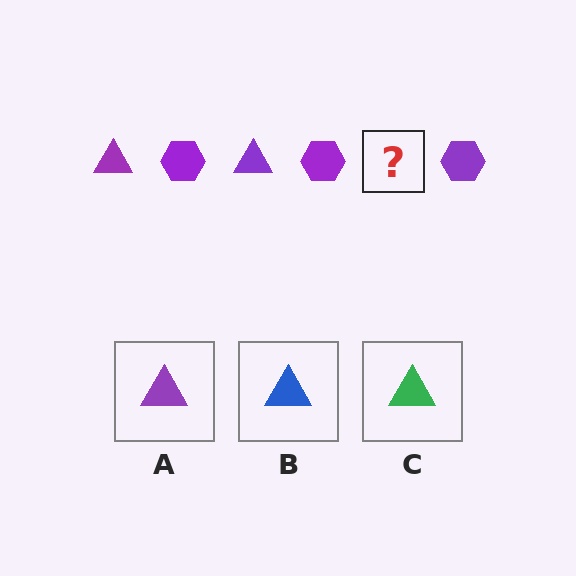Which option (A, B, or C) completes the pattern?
A.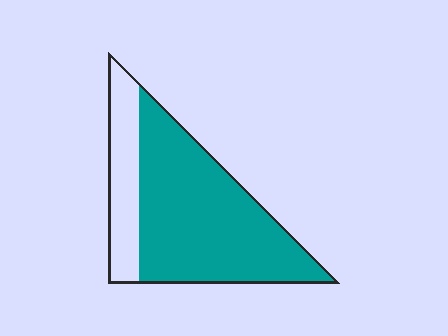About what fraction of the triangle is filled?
About three quarters (3/4).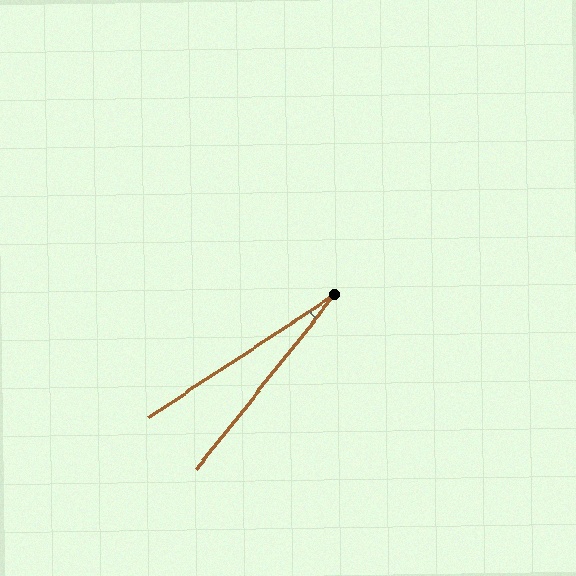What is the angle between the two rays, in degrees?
Approximately 18 degrees.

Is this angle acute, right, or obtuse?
It is acute.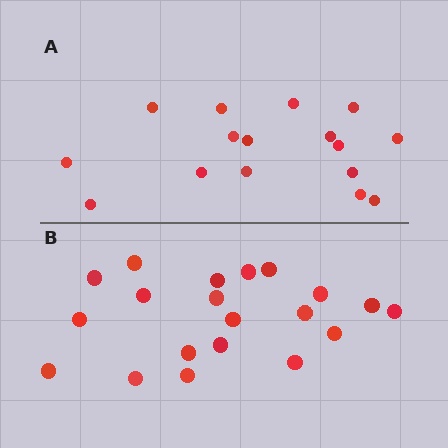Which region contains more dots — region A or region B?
Region B (the bottom region) has more dots.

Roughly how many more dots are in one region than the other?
Region B has about 4 more dots than region A.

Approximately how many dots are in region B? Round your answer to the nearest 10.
About 20 dots.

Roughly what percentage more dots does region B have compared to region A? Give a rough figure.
About 25% more.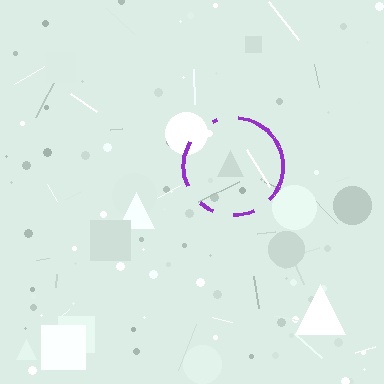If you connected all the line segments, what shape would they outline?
They would outline a circle.